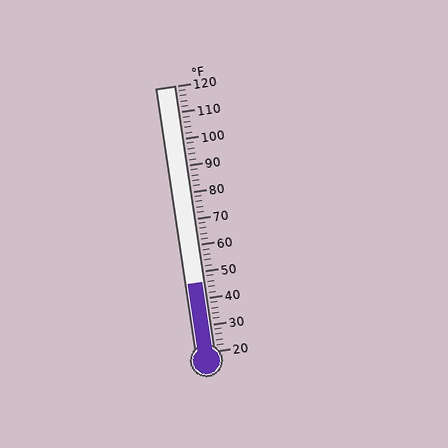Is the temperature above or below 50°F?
The temperature is below 50°F.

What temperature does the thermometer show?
The thermometer shows approximately 46°F.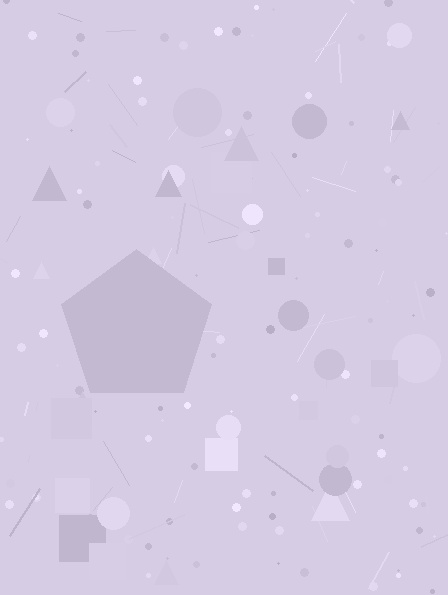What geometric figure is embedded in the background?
A pentagon is embedded in the background.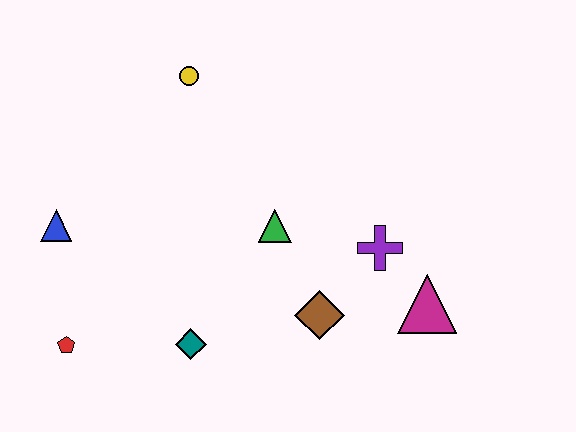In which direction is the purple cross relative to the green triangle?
The purple cross is to the right of the green triangle.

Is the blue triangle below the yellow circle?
Yes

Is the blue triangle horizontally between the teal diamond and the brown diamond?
No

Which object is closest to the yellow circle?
The green triangle is closest to the yellow circle.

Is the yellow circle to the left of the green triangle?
Yes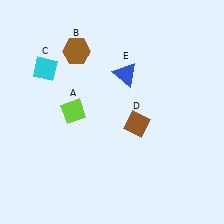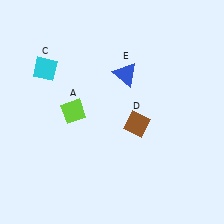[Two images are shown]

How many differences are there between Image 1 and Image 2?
There is 1 difference between the two images.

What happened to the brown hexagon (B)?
The brown hexagon (B) was removed in Image 2. It was in the top-left area of Image 1.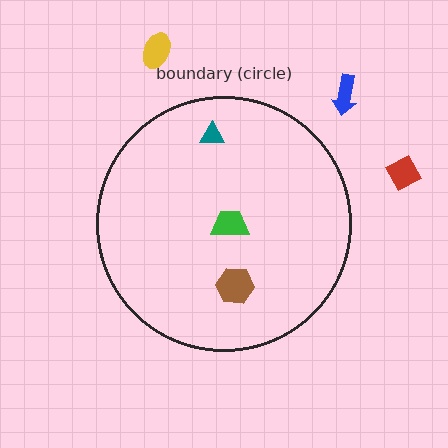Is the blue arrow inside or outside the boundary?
Outside.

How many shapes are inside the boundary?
3 inside, 3 outside.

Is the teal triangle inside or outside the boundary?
Inside.